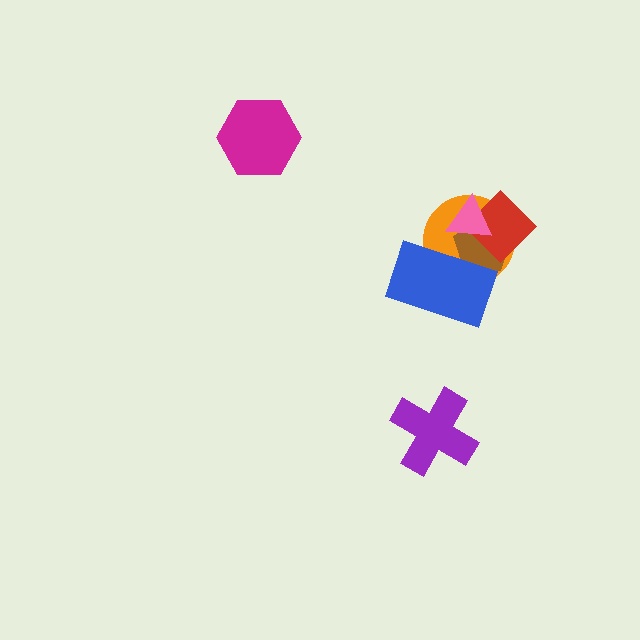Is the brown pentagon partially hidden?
Yes, it is partially covered by another shape.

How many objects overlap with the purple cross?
0 objects overlap with the purple cross.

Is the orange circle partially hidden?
Yes, it is partially covered by another shape.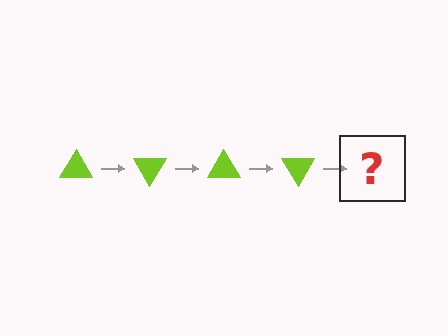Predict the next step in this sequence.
The next step is a lime triangle rotated 240 degrees.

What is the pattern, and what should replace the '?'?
The pattern is that the triangle rotates 60 degrees each step. The '?' should be a lime triangle rotated 240 degrees.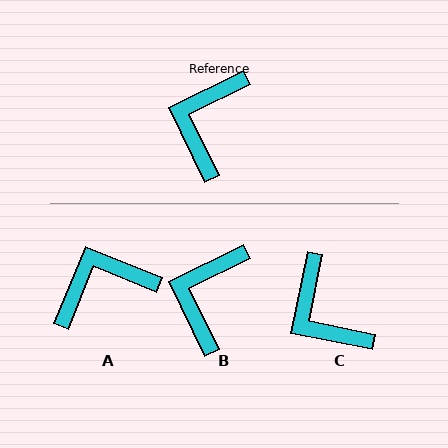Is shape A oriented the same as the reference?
No, it is off by about 49 degrees.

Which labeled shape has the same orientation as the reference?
B.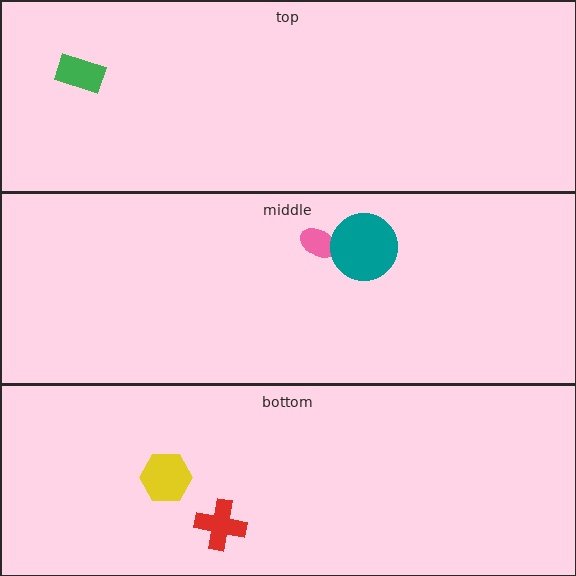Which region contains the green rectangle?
The top region.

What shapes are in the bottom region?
The red cross, the yellow hexagon.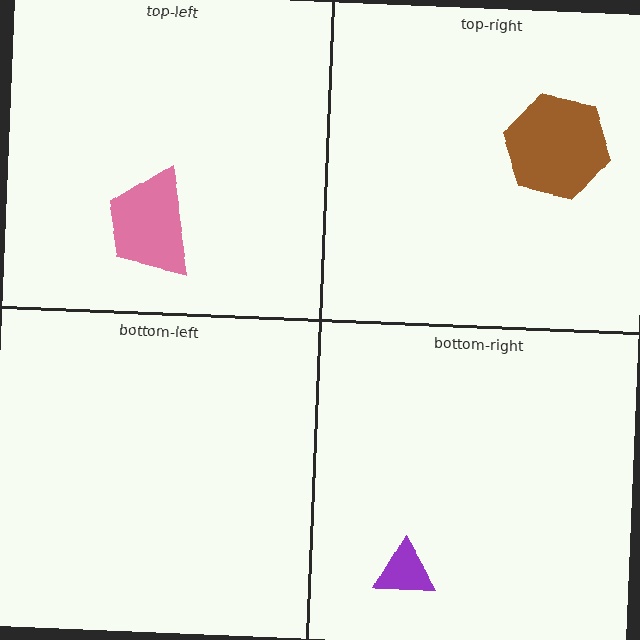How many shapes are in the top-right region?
1.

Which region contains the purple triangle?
The bottom-right region.